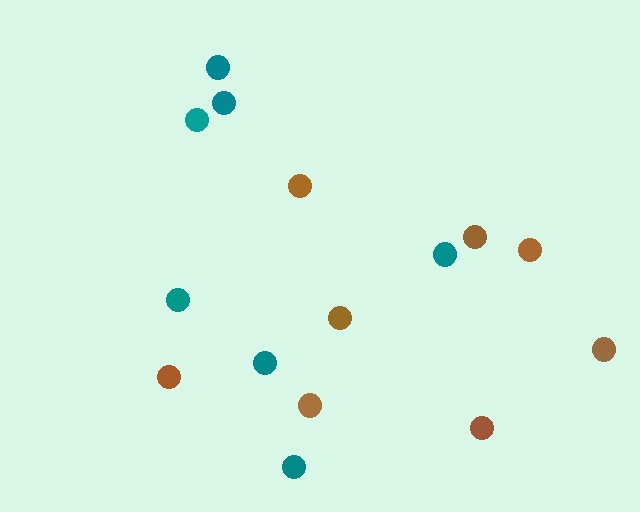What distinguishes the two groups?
There are 2 groups: one group of brown circles (8) and one group of teal circles (7).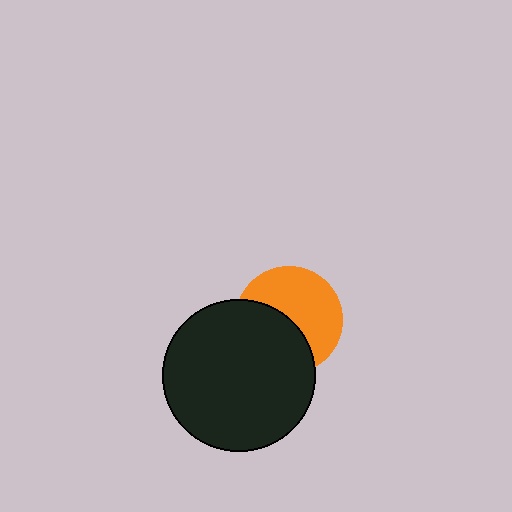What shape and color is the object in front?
The object in front is a black circle.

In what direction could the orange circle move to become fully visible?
The orange circle could move toward the upper-right. That would shift it out from behind the black circle entirely.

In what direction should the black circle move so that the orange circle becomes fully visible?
The black circle should move toward the lower-left. That is the shortest direction to clear the overlap and leave the orange circle fully visible.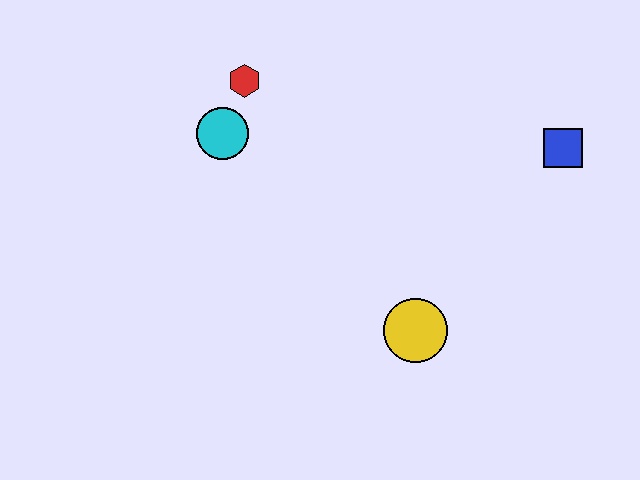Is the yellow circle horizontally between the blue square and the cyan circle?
Yes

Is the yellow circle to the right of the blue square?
No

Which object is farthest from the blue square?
The cyan circle is farthest from the blue square.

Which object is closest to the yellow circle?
The blue square is closest to the yellow circle.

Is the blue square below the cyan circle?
Yes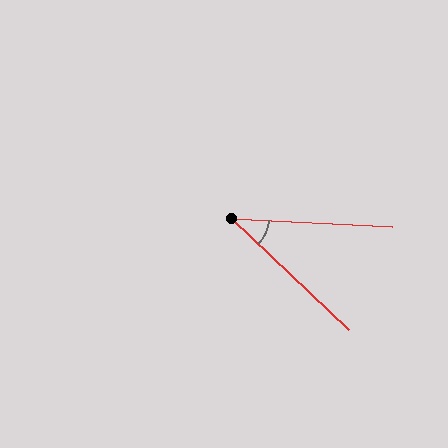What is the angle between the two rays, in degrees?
Approximately 41 degrees.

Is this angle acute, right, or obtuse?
It is acute.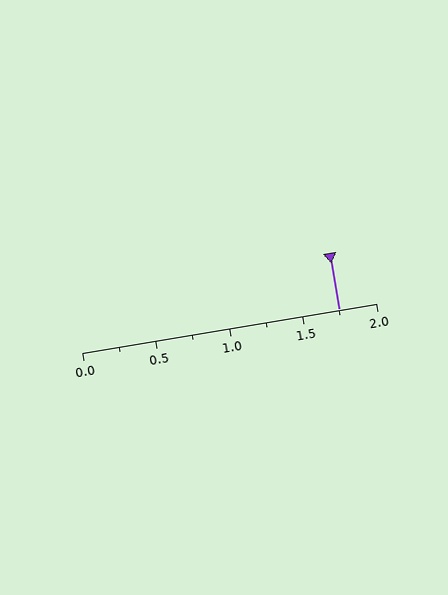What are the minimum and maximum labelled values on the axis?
The axis runs from 0.0 to 2.0.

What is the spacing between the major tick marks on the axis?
The major ticks are spaced 0.5 apart.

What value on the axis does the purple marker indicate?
The marker indicates approximately 1.75.